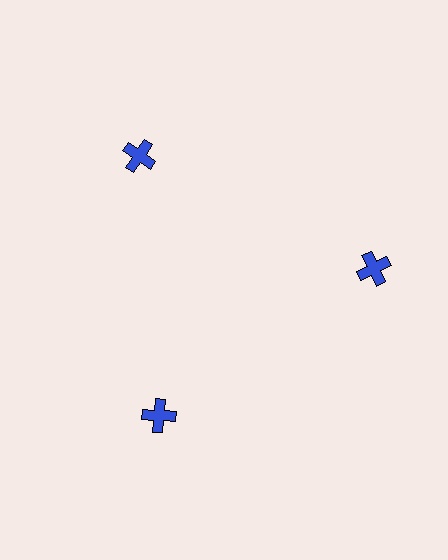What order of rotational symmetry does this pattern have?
This pattern has 3-fold rotational symmetry.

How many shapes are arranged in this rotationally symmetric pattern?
There are 3 shapes, arranged in 3 groups of 1.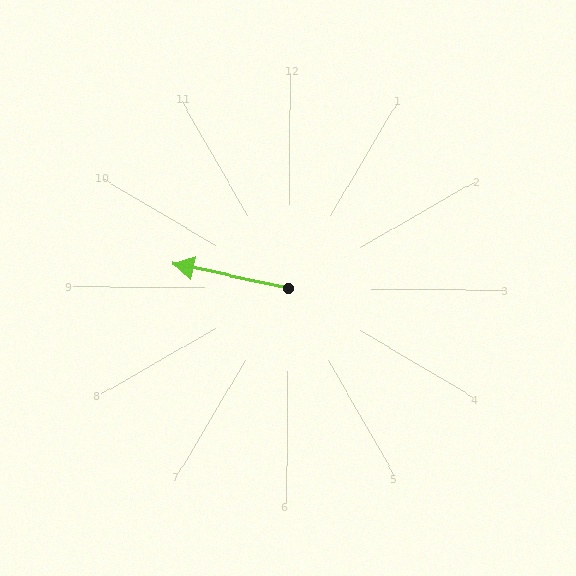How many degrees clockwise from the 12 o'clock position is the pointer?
Approximately 282 degrees.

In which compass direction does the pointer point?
West.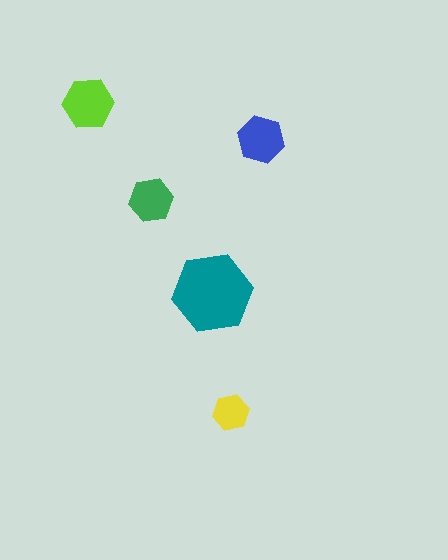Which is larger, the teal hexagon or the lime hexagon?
The teal one.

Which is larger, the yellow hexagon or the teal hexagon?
The teal one.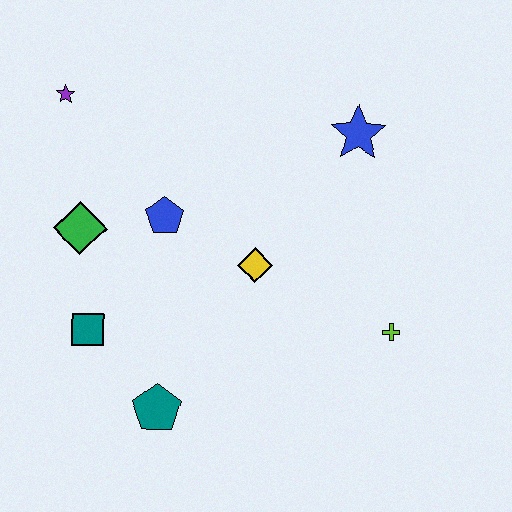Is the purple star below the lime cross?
No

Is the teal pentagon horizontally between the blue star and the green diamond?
Yes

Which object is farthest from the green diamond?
The lime cross is farthest from the green diamond.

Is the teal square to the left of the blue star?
Yes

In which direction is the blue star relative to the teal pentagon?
The blue star is above the teal pentagon.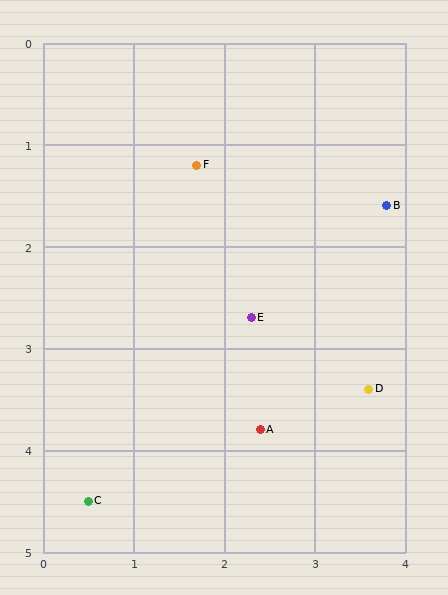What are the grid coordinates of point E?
Point E is at approximately (2.3, 2.7).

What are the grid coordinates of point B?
Point B is at approximately (3.8, 1.6).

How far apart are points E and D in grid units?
Points E and D are about 1.5 grid units apart.